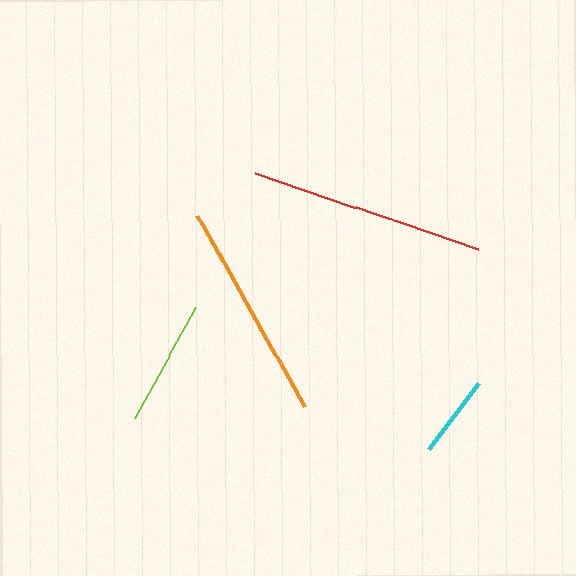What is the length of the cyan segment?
The cyan segment is approximately 83 pixels long.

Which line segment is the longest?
The red line is the longest at approximately 235 pixels.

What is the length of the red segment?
The red segment is approximately 235 pixels long.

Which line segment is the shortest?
The cyan line is the shortest at approximately 83 pixels.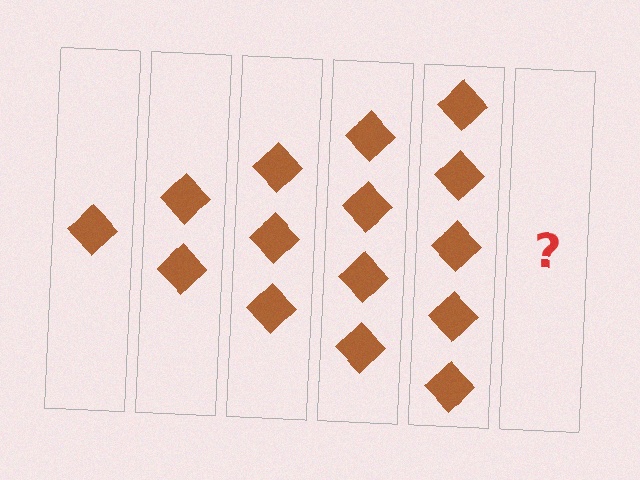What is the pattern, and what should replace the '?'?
The pattern is that each step adds one more diamond. The '?' should be 6 diamonds.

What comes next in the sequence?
The next element should be 6 diamonds.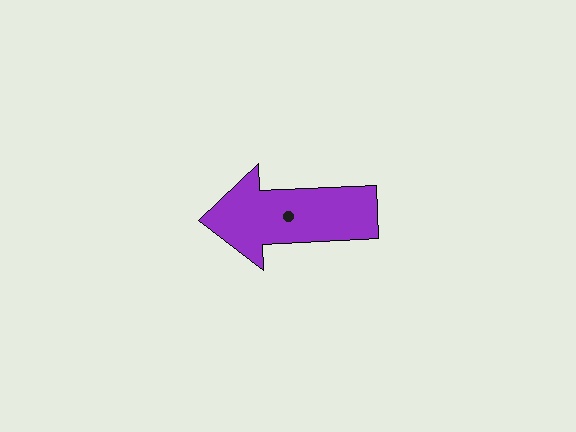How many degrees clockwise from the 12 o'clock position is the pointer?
Approximately 267 degrees.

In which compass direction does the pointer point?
West.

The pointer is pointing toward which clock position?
Roughly 9 o'clock.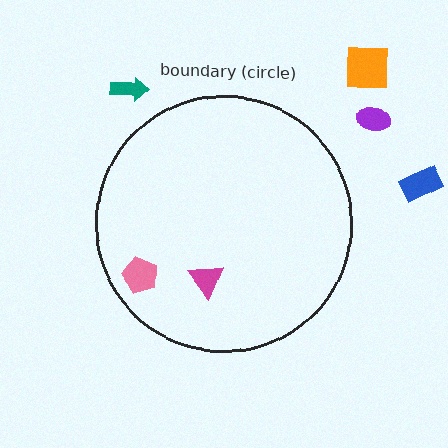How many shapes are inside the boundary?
2 inside, 4 outside.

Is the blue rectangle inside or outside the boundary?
Outside.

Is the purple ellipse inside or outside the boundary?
Outside.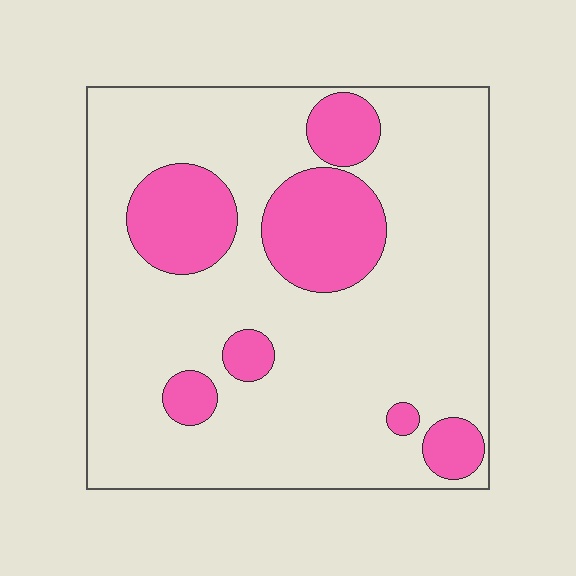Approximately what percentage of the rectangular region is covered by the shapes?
Approximately 20%.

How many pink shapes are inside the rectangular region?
7.